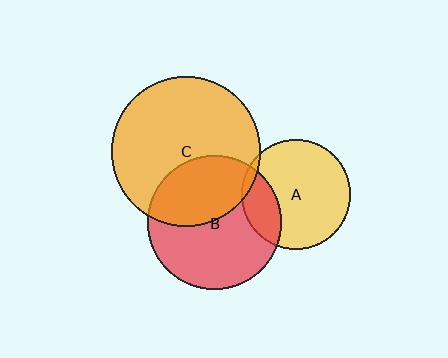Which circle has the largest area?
Circle C (orange).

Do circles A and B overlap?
Yes.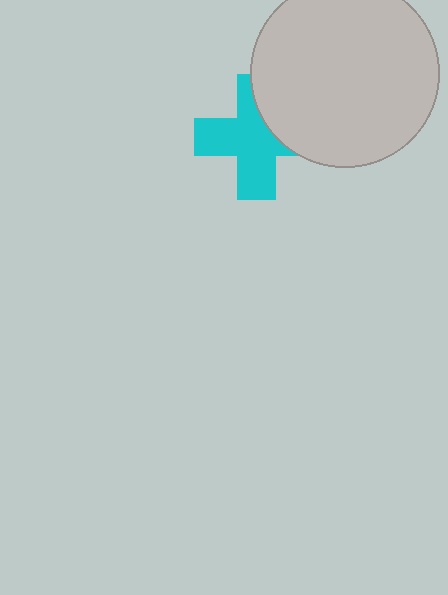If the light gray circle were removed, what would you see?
You would see the complete cyan cross.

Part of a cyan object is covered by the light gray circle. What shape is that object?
It is a cross.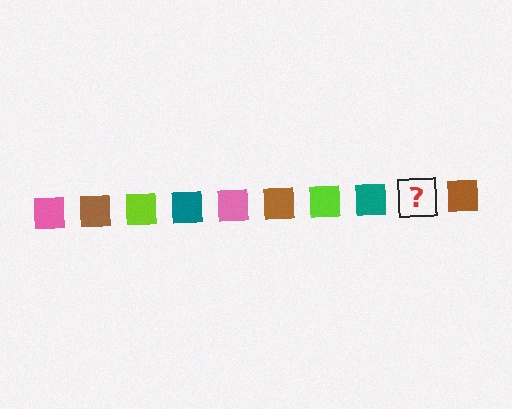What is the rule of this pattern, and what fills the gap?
The rule is that the pattern cycles through pink, brown, lime, teal squares. The gap should be filled with a pink square.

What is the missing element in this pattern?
The missing element is a pink square.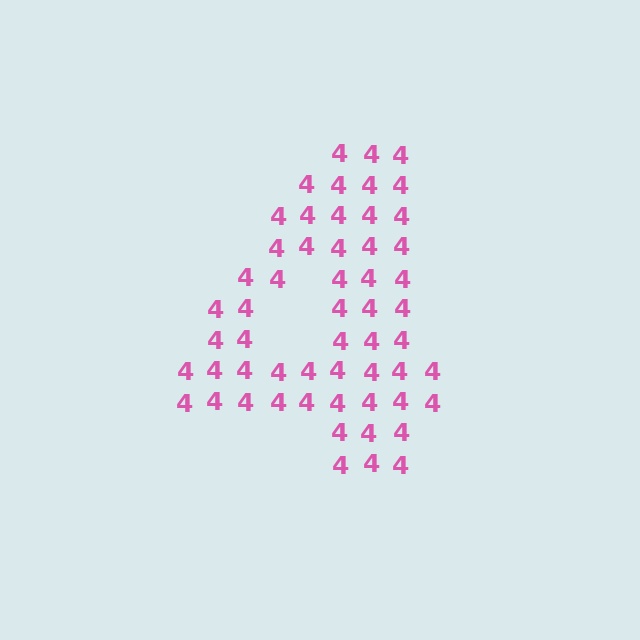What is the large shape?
The large shape is the digit 4.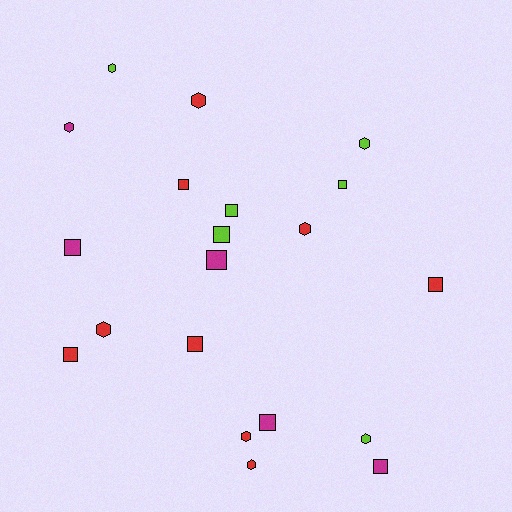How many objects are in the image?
There are 20 objects.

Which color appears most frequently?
Red, with 9 objects.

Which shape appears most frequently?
Square, with 11 objects.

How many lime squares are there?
There are 3 lime squares.